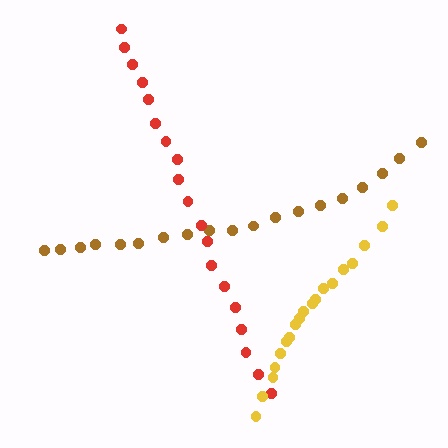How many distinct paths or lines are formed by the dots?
There are 3 distinct paths.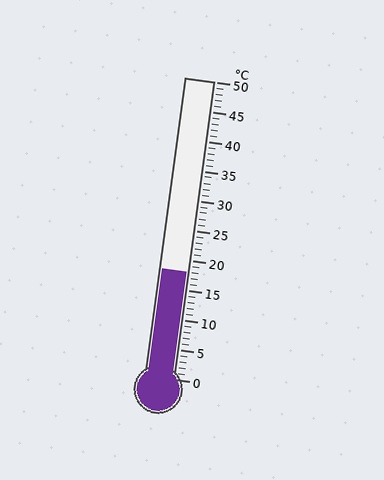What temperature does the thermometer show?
The thermometer shows approximately 18°C.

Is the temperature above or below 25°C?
The temperature is below 25°C.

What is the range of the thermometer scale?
The thermometer scale ranges from 0°C to 50°C.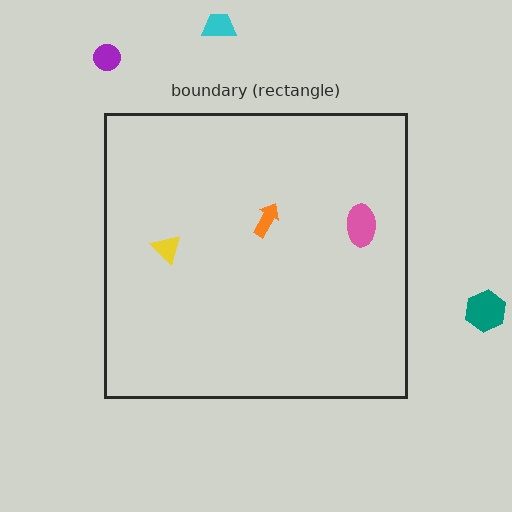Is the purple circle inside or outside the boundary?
Outside.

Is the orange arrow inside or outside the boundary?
Inside.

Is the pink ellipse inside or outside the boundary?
Inside.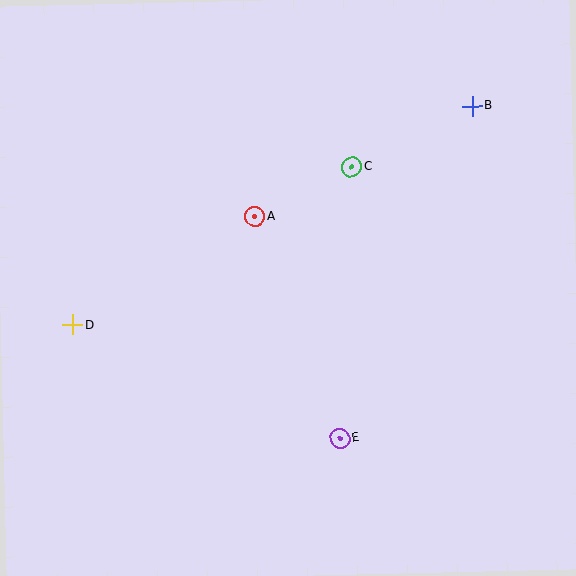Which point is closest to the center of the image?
Point A at (255, 216) is closest to the center.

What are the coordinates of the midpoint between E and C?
The midpoint between E and C is at (346, 302).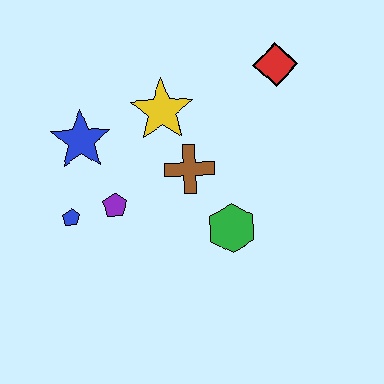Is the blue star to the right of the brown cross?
No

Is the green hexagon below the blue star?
Yes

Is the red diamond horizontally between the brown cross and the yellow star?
No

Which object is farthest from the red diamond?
The blue pentagon is farthest from the red diamond.